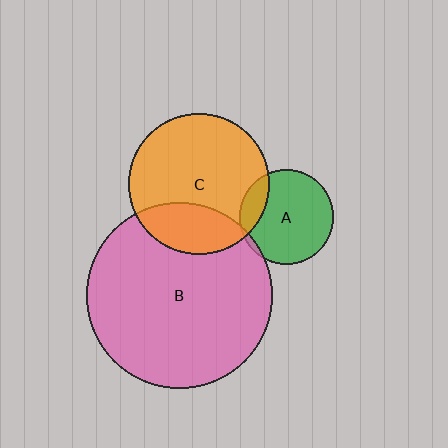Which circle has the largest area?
Circle B (pink).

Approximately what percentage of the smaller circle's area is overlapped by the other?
Approximately 5%.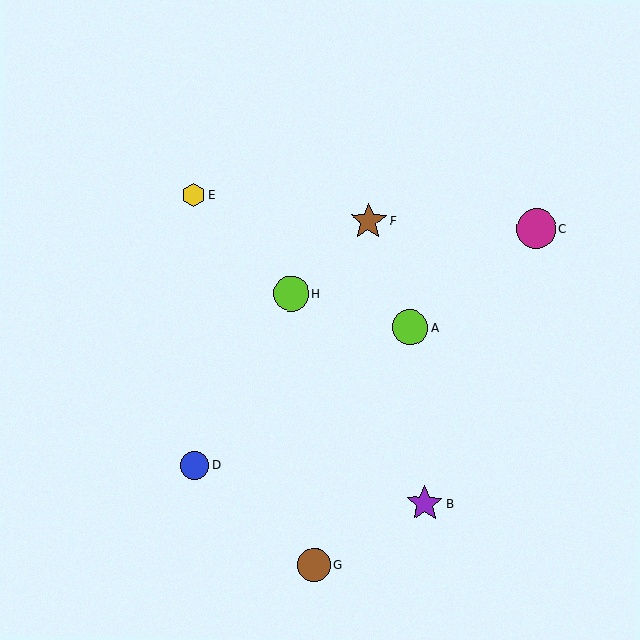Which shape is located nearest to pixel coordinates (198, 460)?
The blue circle (labeled D) at (195, 465) is nearest to that location.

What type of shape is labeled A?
Shape A is a lime circle.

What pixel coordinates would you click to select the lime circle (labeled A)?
Click at (410, 327) to select the lime circle A.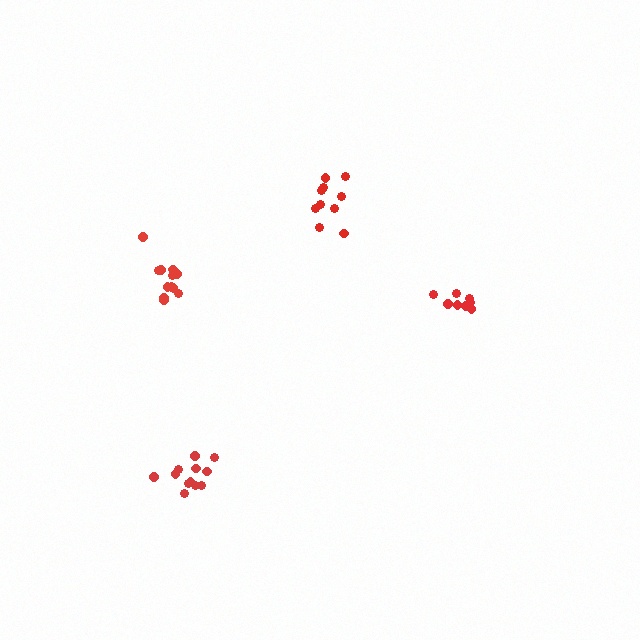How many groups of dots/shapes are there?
There are 4 groups.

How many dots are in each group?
Group 1: 10 dots, Group 2: 12 dots, Group 3: 8 dots, Group 4: 12 dots (42 total).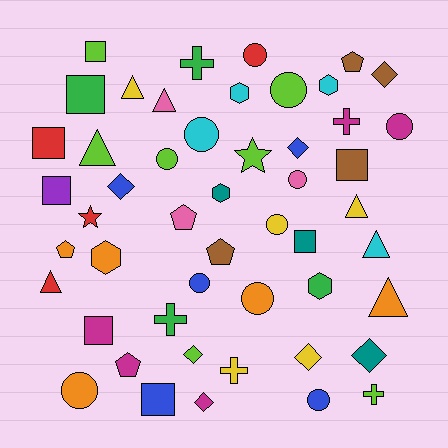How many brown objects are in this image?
There are 4 brown objects.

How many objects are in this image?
There are 50 objects.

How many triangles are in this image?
There are 7 triangles.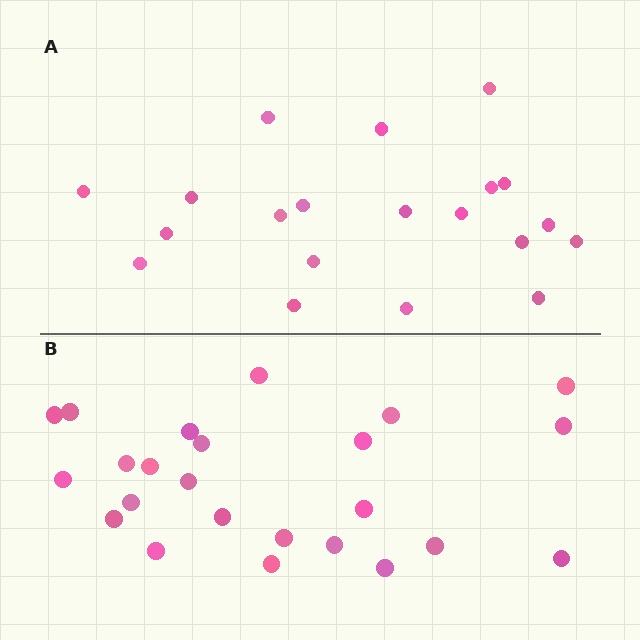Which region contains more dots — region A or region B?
Region B (the bottom region) has more dots.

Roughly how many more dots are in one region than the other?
Region B has about 4 more dots than region A.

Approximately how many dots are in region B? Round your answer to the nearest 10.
About 20 dots. (The exact count is 24, which rounds to 20.)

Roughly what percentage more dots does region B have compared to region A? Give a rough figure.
About 20% more.